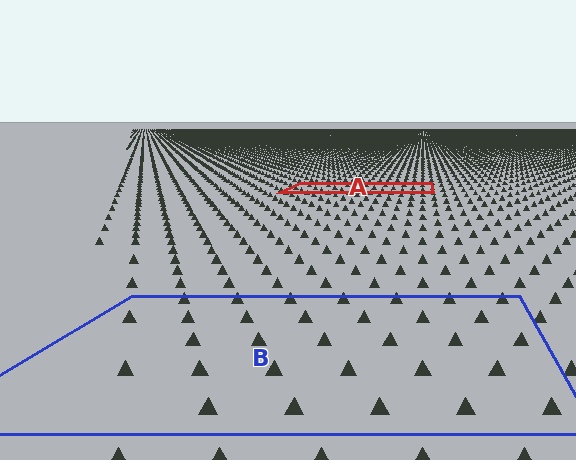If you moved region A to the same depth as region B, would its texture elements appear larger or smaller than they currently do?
They would appear larger. At a closer depth, the same texture elements are projected at a bigger on-screen size.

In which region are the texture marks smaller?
The texture marks are smaller in region A, because it is farther away.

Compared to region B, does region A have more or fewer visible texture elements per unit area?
Region A has more texture elements per unit area — they are packed more densely because it is farther away.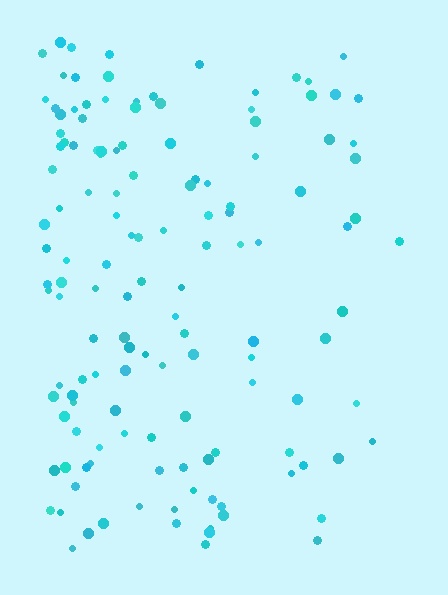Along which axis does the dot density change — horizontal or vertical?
Horizontal.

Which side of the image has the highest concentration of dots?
The left.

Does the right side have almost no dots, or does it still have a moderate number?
Still a moderate number, just noticeably fewer than the left.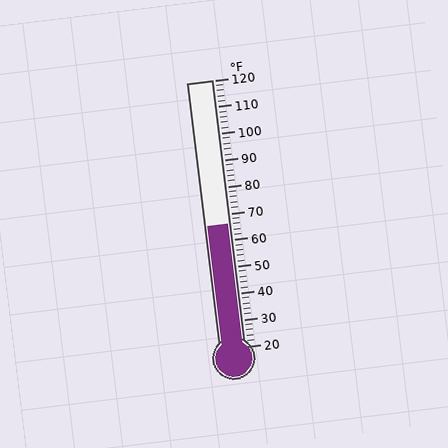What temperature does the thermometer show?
The thermometer shows approximately 66°F.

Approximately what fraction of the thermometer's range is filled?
The thermometer is filled to approximately 45% of its range.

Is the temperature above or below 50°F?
The temperature is above 50°F.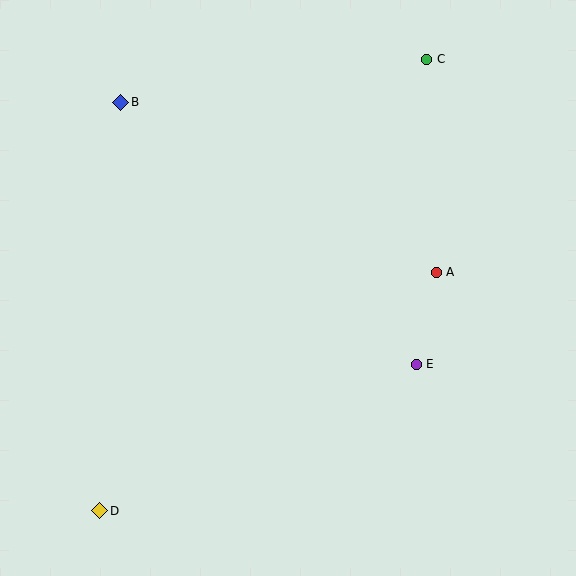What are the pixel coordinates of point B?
Point B is at (121, 102).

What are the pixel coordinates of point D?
Point D is at (100, 511).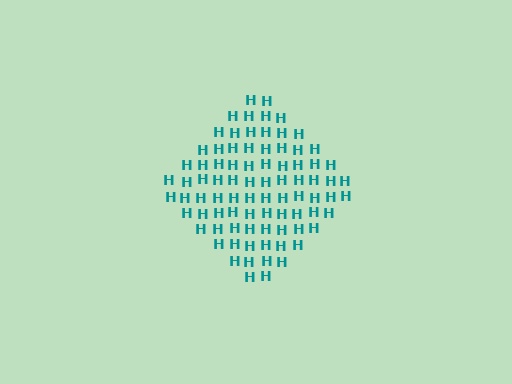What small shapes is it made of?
It is made of small letter H's.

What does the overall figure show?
The overall figure shows a diamond.